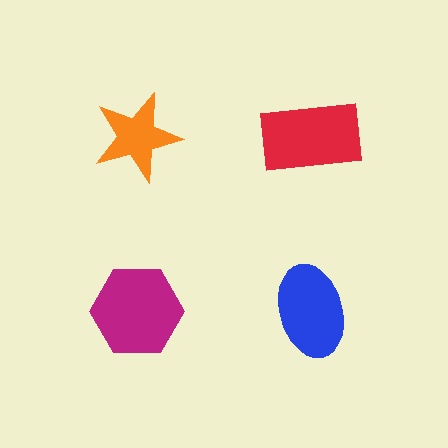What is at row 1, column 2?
A red rectangle.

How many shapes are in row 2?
2 shapes.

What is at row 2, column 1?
A magenta hexagon.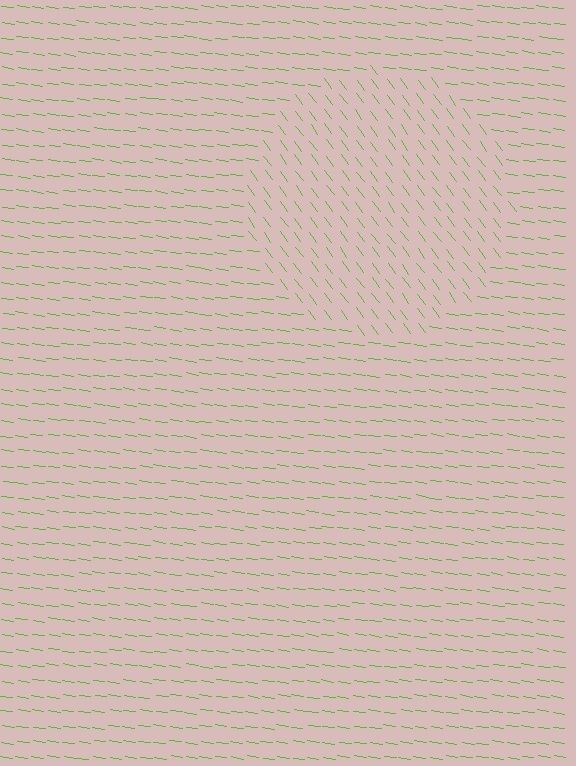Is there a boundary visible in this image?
Yes, there is a texture boundary formed by a change in line orientation.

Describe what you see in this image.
The image is filled with small lime line segments. A circle region in the image has lines oriented differently from the surrounding lines, creating a visible texture boundary.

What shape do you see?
I see a circle.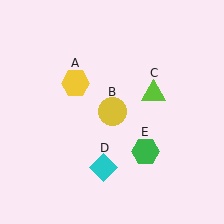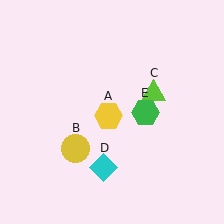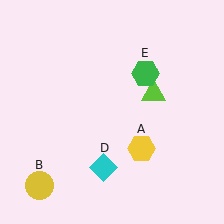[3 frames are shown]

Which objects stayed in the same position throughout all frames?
Lime triangle (object C) and cyan diamond (object D) remained stationary.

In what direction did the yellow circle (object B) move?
The yellow circle (object B) moved down and to the left.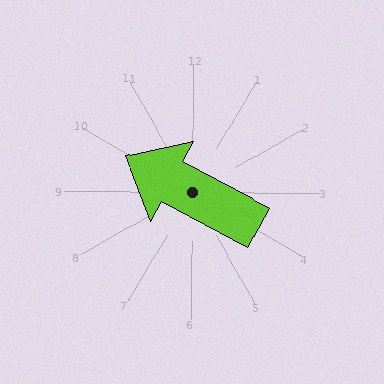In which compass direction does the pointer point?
Northwest.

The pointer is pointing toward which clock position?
Roughly 10 o'clock.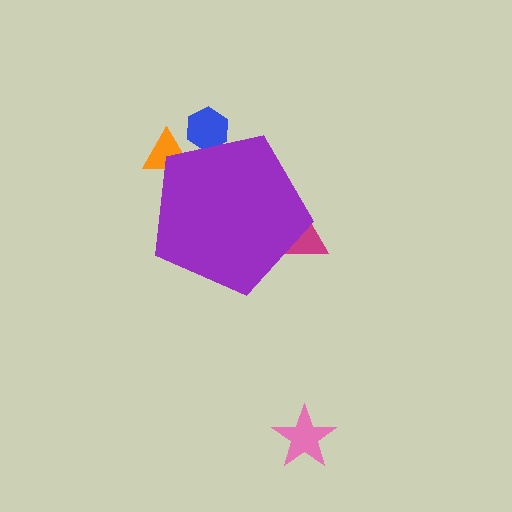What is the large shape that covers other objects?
A purple pentagon.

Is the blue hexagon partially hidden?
Yes, the blue hexagon is partially hidden behind the purple pentagon.